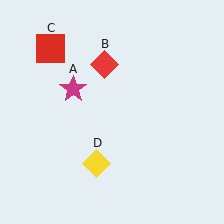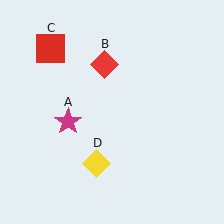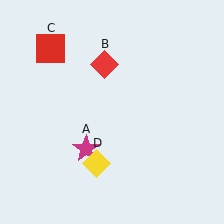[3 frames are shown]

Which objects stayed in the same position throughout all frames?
Red diamond (object B) and red square (object C) and yellow diamond (object D) remained stationary.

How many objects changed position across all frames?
1 object changed position: magenta star (object A).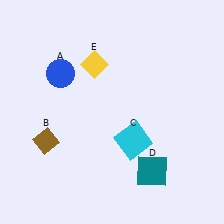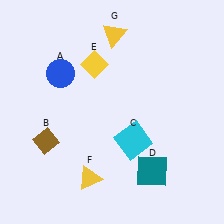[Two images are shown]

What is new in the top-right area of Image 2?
A yellow triangle (G) was added in the top-right area of Image 2.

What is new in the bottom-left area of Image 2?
A yellow triangle (F) was added in the bottom-left area of Image 2.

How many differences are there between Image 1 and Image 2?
There are 2 differences between the two images.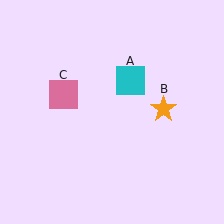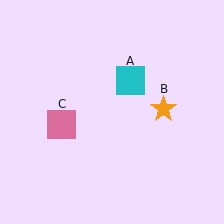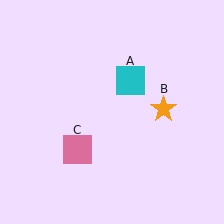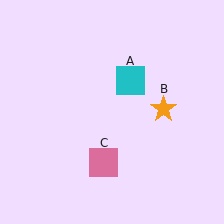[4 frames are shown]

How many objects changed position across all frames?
1 object changed position: pink square (object C).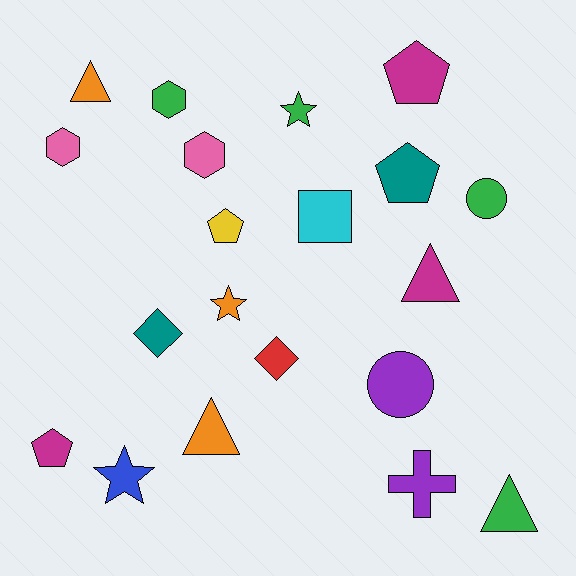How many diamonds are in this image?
There are 2 diamonds.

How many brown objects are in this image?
There are no brown objects.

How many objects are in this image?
There are 20 objects.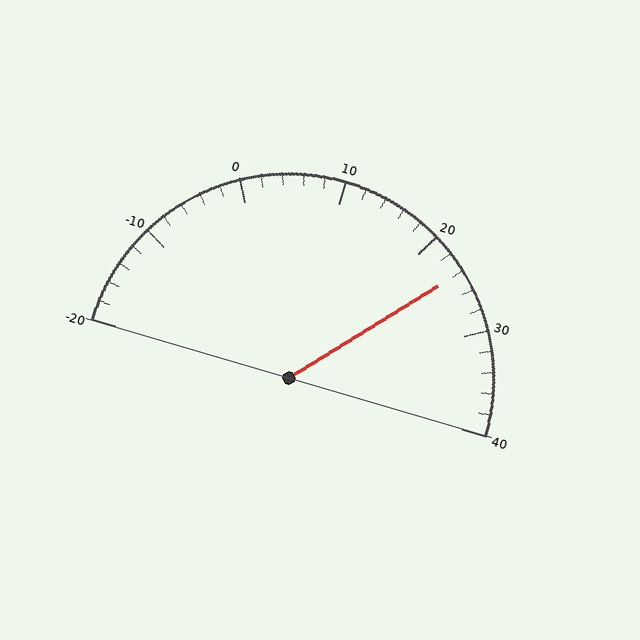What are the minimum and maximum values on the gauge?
The gauge ranges from -20 to 40.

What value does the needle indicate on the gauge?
The needle indicates approximately 24.